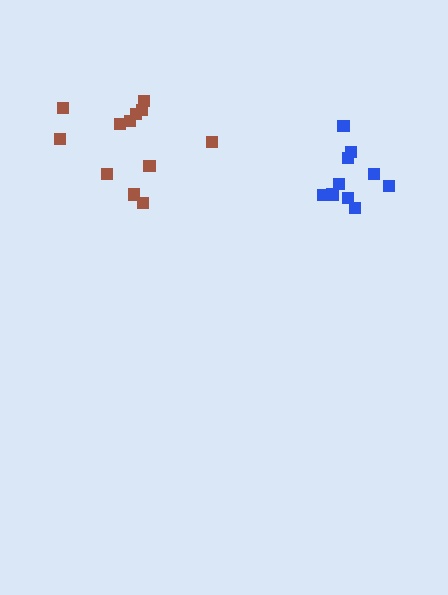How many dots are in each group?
Group 1: 10 dots, Group 2: 12 dots (22 total).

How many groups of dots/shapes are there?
There are 2 groups.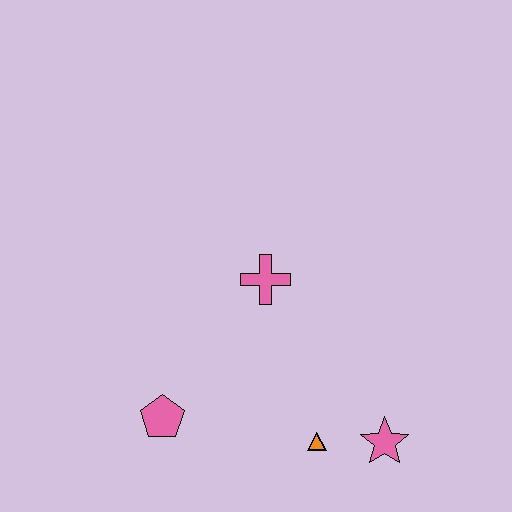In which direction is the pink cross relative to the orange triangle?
The pink cross is above the orange triangle.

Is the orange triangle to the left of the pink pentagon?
No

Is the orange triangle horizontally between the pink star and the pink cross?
Yes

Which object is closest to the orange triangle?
The pink star is closest to the orange triangle.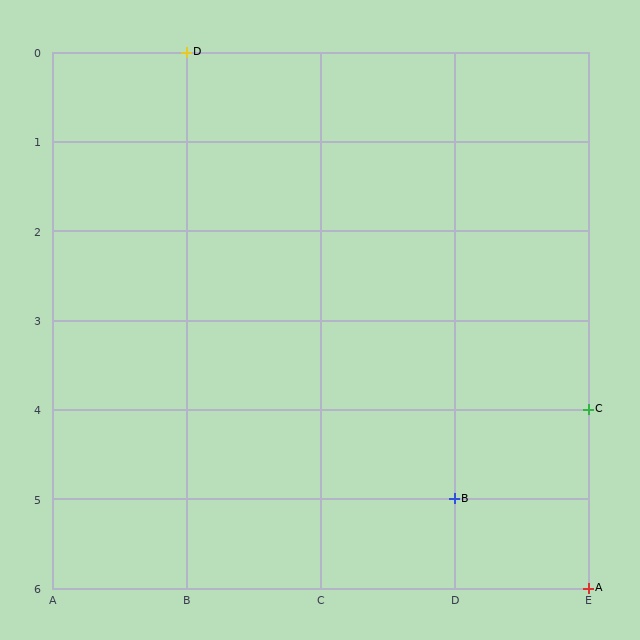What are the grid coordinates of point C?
Point C is at grid coordinates (E, 4).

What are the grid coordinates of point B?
Point B is at grid coordinates (D, 5).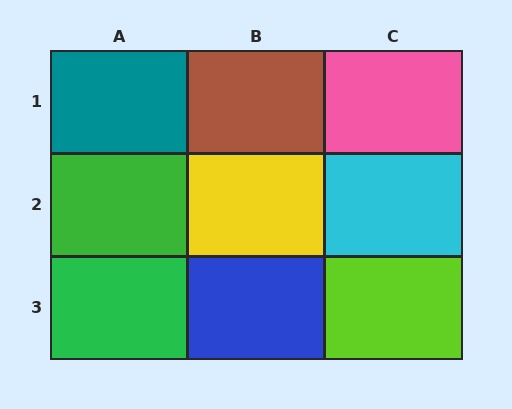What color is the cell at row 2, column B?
Yellow.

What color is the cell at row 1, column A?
Teal.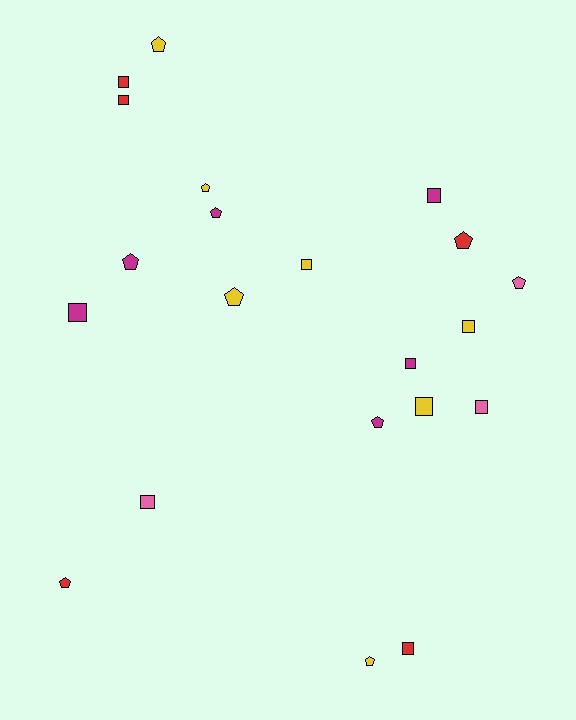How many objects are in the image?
There are 21 objects.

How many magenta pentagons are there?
There are 3 magenta pentagons.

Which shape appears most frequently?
Square, with 11 objects.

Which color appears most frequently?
Yellow, with 7 objects.